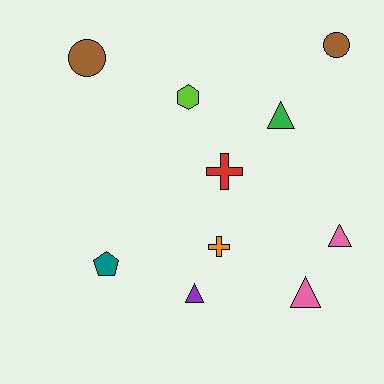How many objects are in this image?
There are 10 objects.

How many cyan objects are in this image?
There are no cyan objects.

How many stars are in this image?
There are no stars.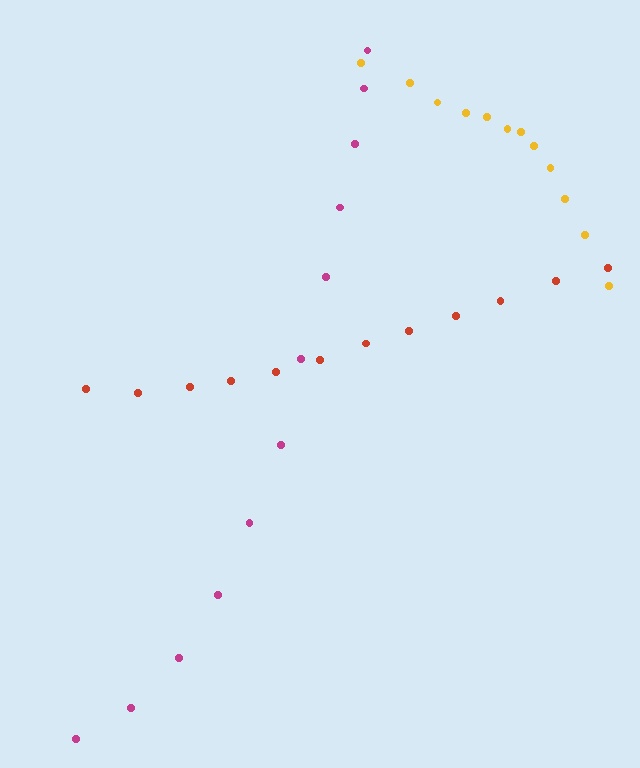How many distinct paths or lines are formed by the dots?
There are 3 distinct paths.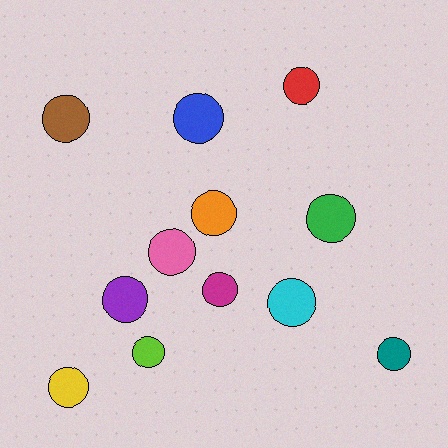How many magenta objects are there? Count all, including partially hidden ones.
There is 1 magenta object.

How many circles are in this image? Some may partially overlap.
There are 12 circles.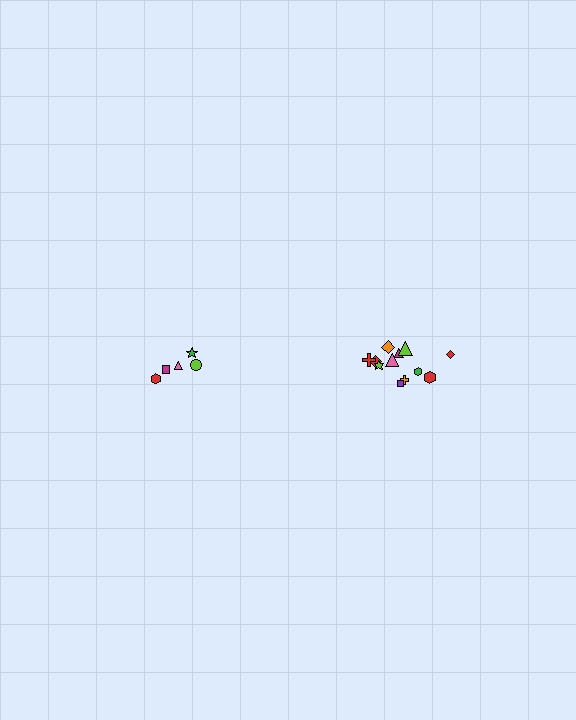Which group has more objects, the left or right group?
The right group.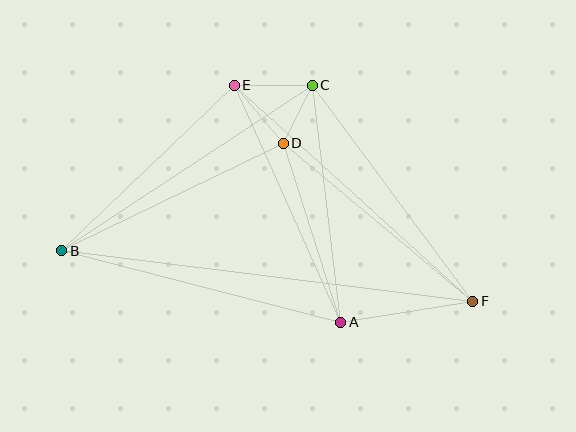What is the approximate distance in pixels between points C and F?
The distance between C and F is approximately 269 pixels.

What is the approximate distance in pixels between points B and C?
The distance between B and C is approximately 300 pixels.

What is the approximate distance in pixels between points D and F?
The distance between D and F is approximately 247 pixels.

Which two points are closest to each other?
Points C and D are closest to each other.